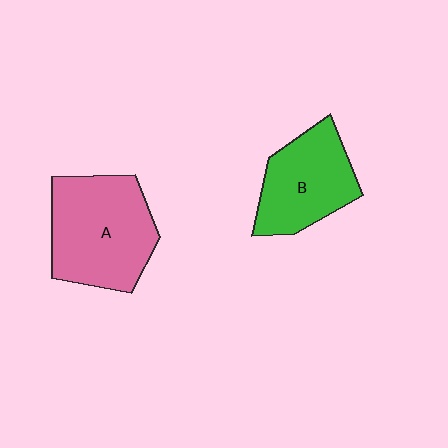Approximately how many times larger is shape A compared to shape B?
Approximately 1.3 times.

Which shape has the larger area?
Shape A (pink).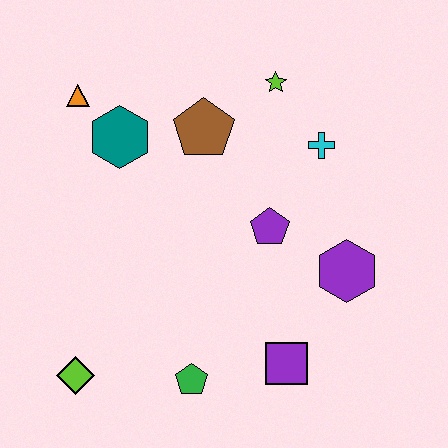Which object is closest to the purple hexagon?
The purple pentagon is closest to the purple hexagon.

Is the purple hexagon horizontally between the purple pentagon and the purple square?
No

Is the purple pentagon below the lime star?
Yes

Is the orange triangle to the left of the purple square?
Yes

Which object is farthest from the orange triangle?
The purple square is farthest from the orange triangle.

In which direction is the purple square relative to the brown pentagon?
The purple square is below the brown pentagon.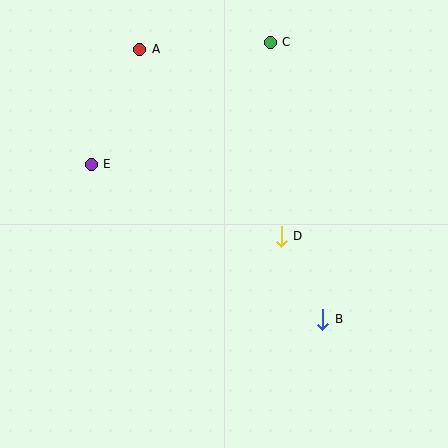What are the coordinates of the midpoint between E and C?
The midpoint between E and C is at (181, 103).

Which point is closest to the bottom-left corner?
Point E is closest to the bottom-left corner.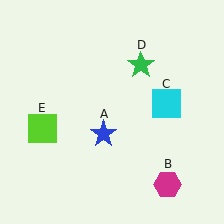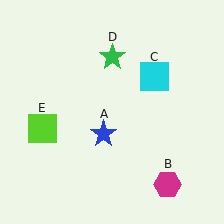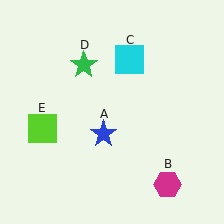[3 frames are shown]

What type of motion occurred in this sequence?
The cyan square (object C), green star (object D) rotated counterclockwise around the center of the scene.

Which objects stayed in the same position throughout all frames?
Blue star (object A) and magenta hexagon (object B) and lime square (object E) remained stationary.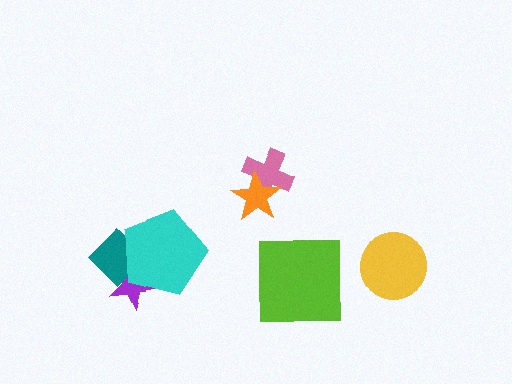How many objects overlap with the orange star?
1 object overlaps with the orange star.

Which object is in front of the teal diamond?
The cyan pentagon is in front of the teal diamond.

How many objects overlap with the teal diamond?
2 objects overlap with the teal diamond.